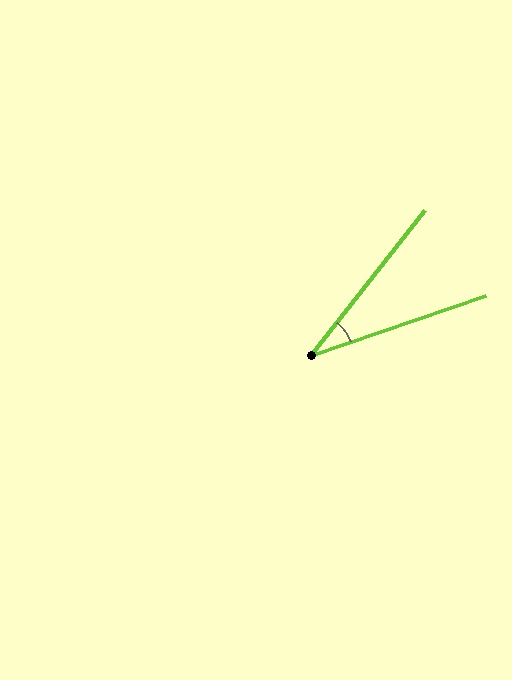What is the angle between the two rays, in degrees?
Approximately 33 degrees.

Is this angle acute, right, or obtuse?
It is acute.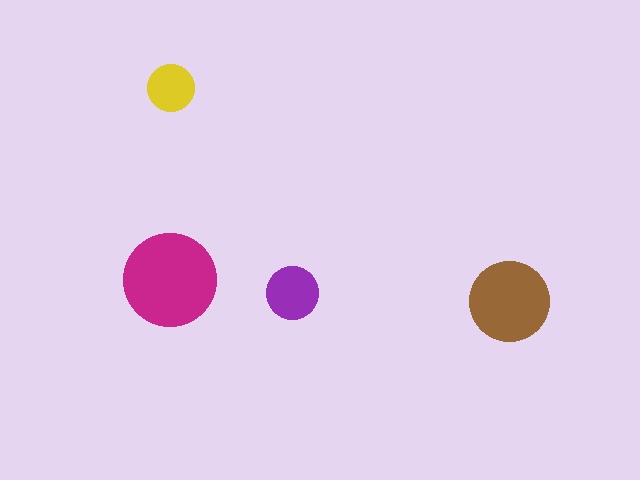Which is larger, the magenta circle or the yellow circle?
The magenta one.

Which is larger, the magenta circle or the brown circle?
The magenta one.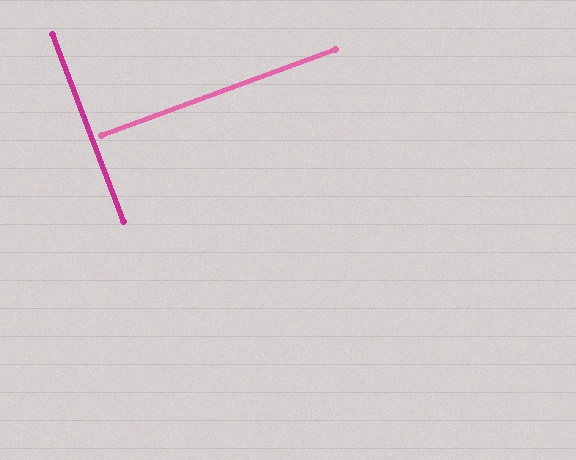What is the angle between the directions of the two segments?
Approximately 89 degrees.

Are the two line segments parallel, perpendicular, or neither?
Perpendicular — they meet at approximately 89°.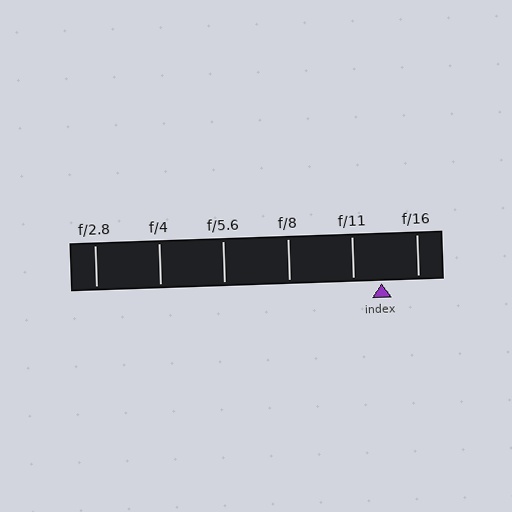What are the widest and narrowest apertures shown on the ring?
The widest aperture shown is f/2.8 and the narrowest is f/16.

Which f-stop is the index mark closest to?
The index mark is closest to f/11.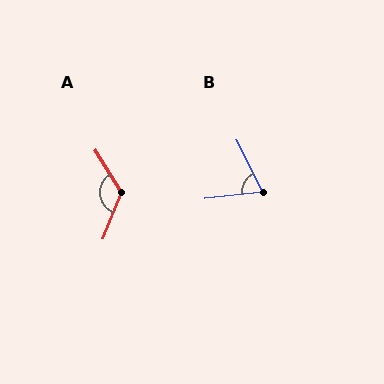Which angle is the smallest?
B, at approximately 70 degrees.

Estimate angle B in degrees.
Approximately 70 degrees.